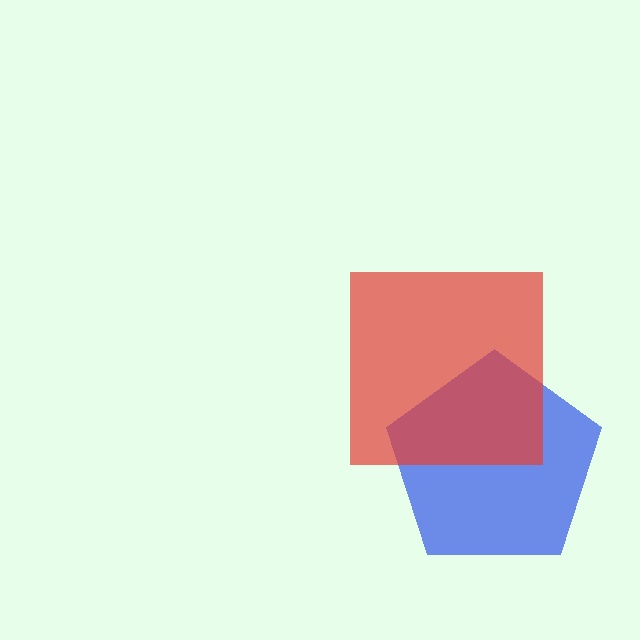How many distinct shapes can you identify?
There are 2 distinct shapes: a blue pentagon, a red square.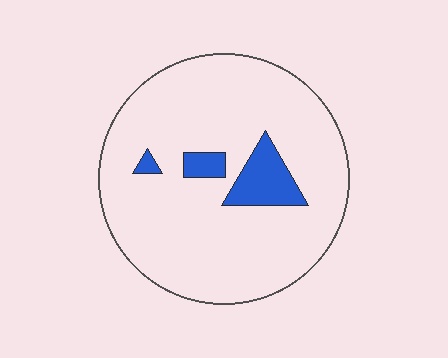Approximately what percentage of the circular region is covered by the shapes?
Approximately 10%.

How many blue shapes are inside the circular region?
3.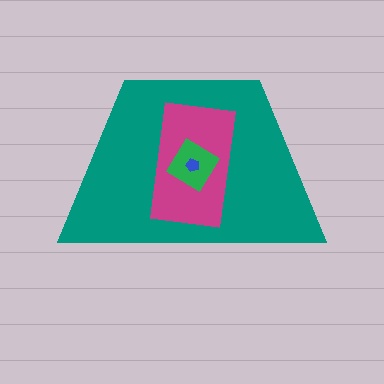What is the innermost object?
The blue pentagon.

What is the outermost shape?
The teal trapezoid.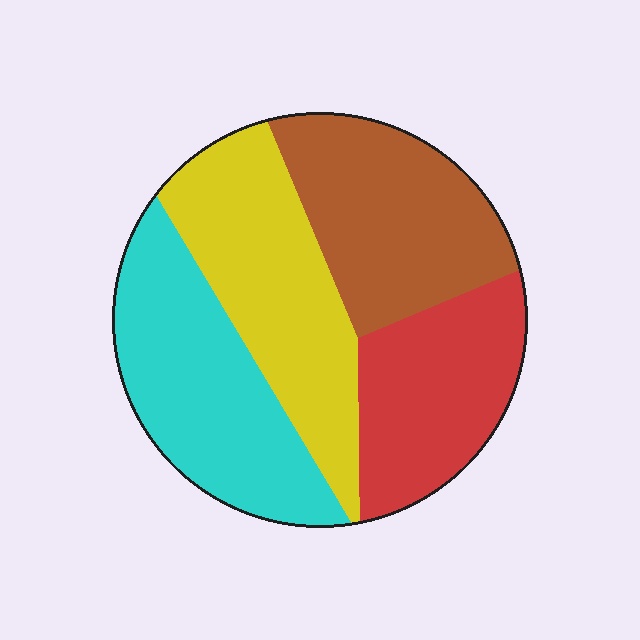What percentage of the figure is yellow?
Yellow covers 27% of the figure.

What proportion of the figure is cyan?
Cyan takes up about one quarter (1/4) of the figure.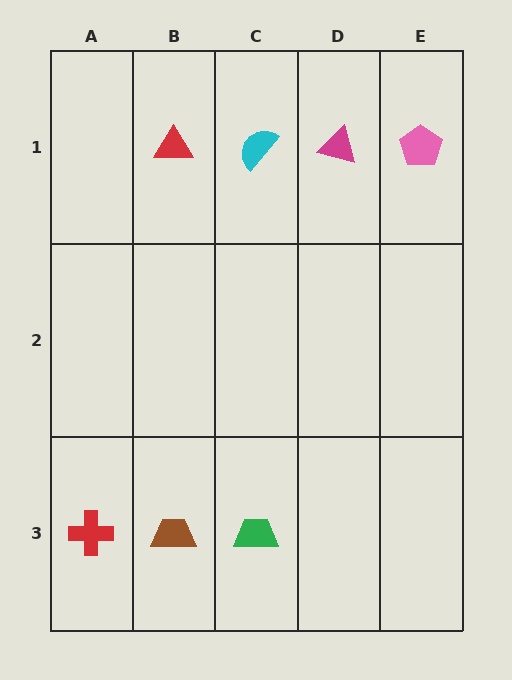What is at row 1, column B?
A red triangle.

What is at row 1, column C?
A cyan semicircle.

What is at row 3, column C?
A green trapezoid.